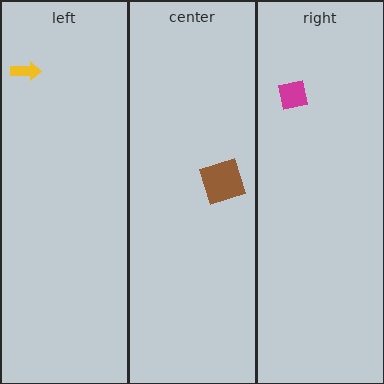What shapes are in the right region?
The magenta square.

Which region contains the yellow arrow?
The left region.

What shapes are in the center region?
The brown square.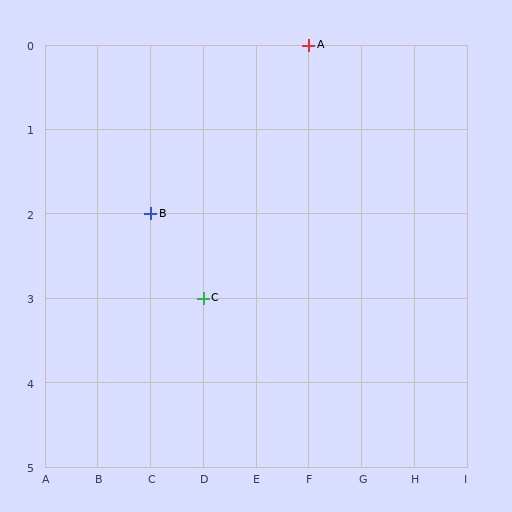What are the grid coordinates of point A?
Point A is at grid coordinates (F, 0).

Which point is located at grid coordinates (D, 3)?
Point C is at (D, 3).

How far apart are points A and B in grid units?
Points A and B are 3 columns and 2 rows apart (about 3.6 grid units diagonally).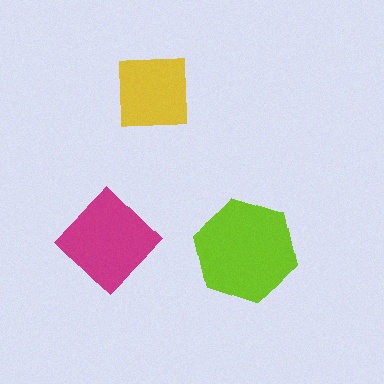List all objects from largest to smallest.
The lime hexagon, the magenta diamond, the yellow square.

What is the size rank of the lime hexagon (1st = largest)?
1st.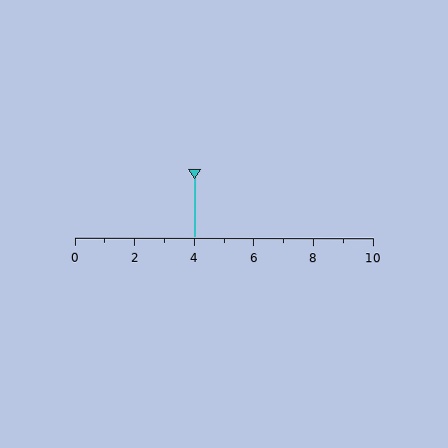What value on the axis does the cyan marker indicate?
The marker indicates approximately 4.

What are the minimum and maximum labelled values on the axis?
The axis runs from 0 to 10.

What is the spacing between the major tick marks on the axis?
The major ticks are spaced 2 apart.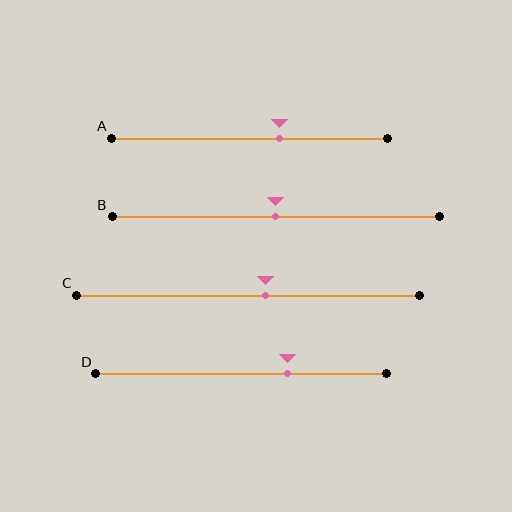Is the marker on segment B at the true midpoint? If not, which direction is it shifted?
Yes, the marker on segment B is at the true midpoint.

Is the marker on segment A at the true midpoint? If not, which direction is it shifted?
No, the marker on segment A is shifted to the right by about 11% of the segment length.